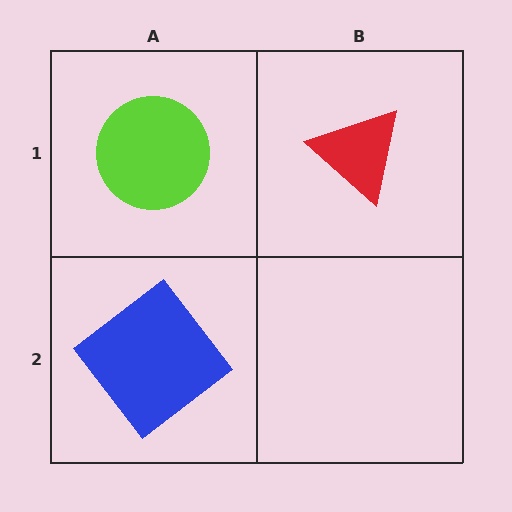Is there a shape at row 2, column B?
No, that cell is empty.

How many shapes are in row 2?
1 shape.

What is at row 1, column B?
A red triangle.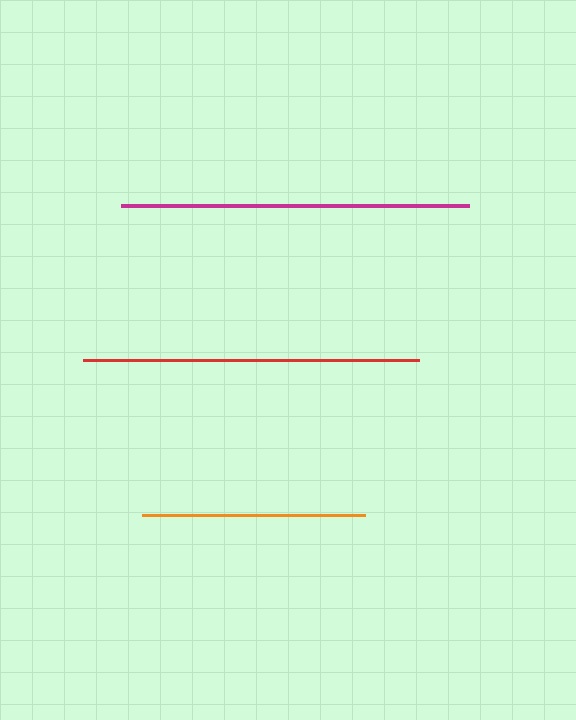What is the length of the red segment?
The red segment is approximately 336 pixels long.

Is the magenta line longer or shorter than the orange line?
The magenta line is longer than the orange line.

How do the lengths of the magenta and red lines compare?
The magenta and red lines are approximately the same length.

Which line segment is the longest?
The magenta line is the longest at approximately 349 pixels.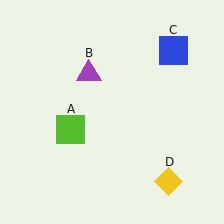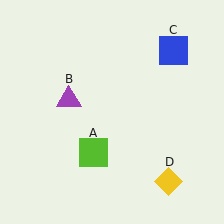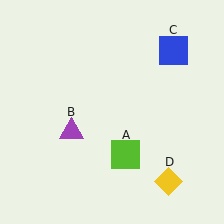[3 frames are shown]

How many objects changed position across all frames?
2 objects changed position: lime square (object A), purple triangle (object B).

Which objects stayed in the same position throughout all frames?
Blue square (object C) and yellow diamond (object D) remained stationary.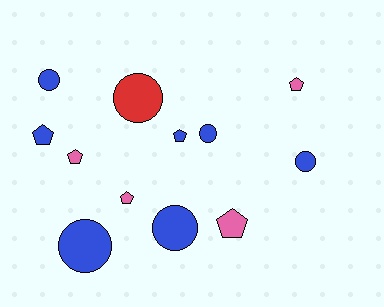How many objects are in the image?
There are 12 objects.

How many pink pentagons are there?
There are 4 pink pentagons.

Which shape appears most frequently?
Circle, with 6 objects.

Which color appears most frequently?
Blue, with 7 objects.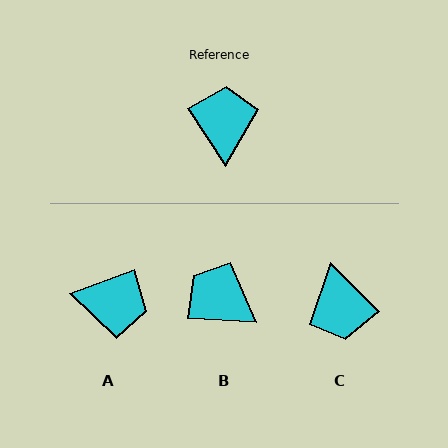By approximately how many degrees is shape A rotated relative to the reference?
Approximately 103 degrees clockwise.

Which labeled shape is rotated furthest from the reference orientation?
C, about 169 degrees away.